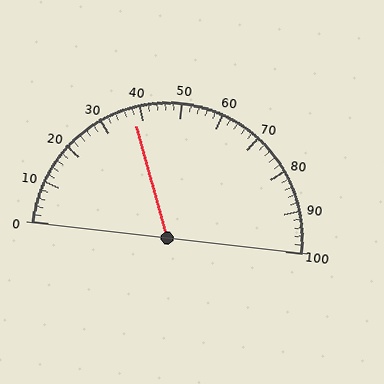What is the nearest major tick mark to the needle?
The nearest major tick mark is 40.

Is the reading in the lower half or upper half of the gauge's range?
The reading is in the lower half of the range (0 to 100).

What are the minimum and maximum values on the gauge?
The gauge ranges from 0 to 100.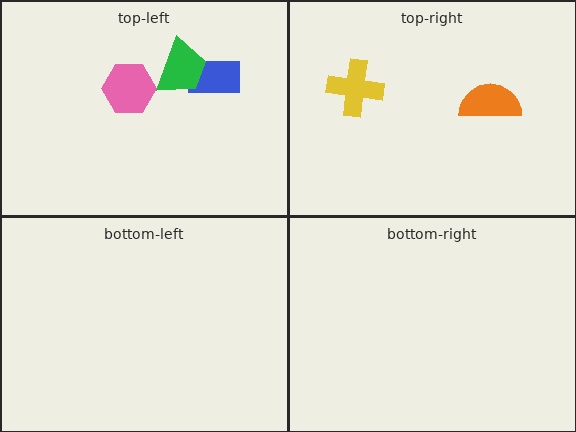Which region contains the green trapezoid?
The top-left region.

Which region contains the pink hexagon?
The top-left region.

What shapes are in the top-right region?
The yellow cross, the orange semicircle.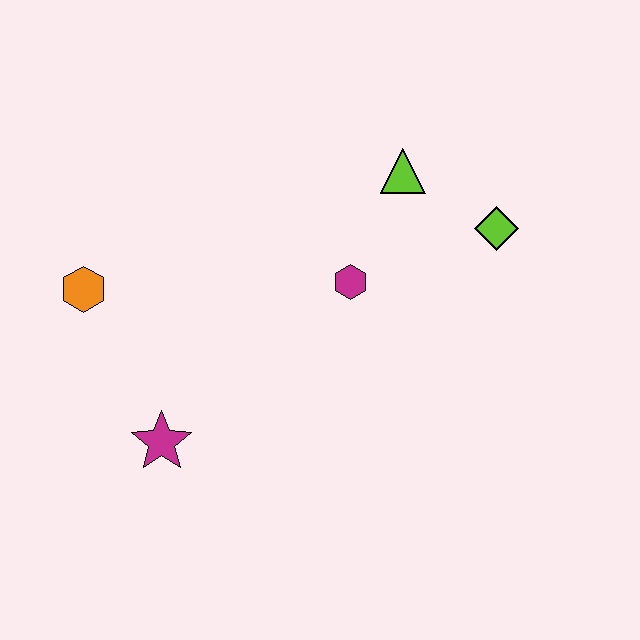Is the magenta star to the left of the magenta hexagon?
Yes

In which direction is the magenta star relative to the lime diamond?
The magenta star is to the left of the lime diamond.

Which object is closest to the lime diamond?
The lime triangle is closest to the lime diamond.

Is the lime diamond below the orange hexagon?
No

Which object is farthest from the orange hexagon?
The lime diamond is farthest from the orange hexagon.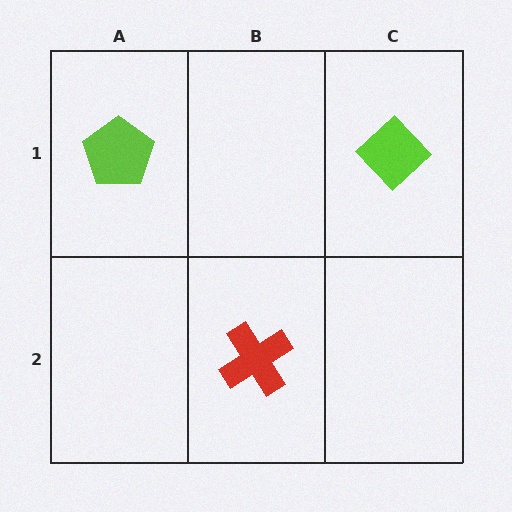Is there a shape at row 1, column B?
No, that cell is empty.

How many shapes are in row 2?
1 shape.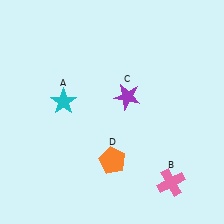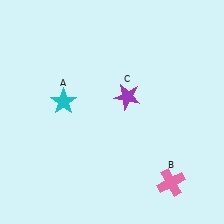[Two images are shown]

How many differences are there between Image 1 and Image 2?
There is 1 difference between the two images.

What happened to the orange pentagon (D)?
The orange pentagon (D) was removed in Image 2. It was in the bottom-right area of Image 1.